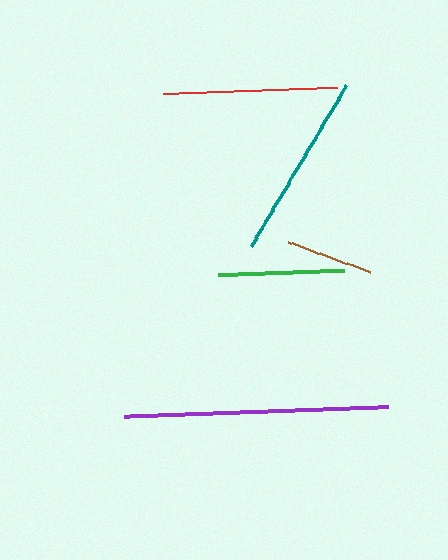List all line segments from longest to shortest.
From longest to shortest: purple, teal, red, green, brown.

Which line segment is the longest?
The purple line is the longest at approximately 264 pixels.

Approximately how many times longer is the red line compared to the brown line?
The red line is approximately 2.0 times the length of the brown line.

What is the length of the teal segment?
The teal segment is approximately 186 pixels long.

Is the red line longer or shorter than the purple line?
The purple line is longer than the red line.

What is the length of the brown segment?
The brown segment is approximately 87 pixels long.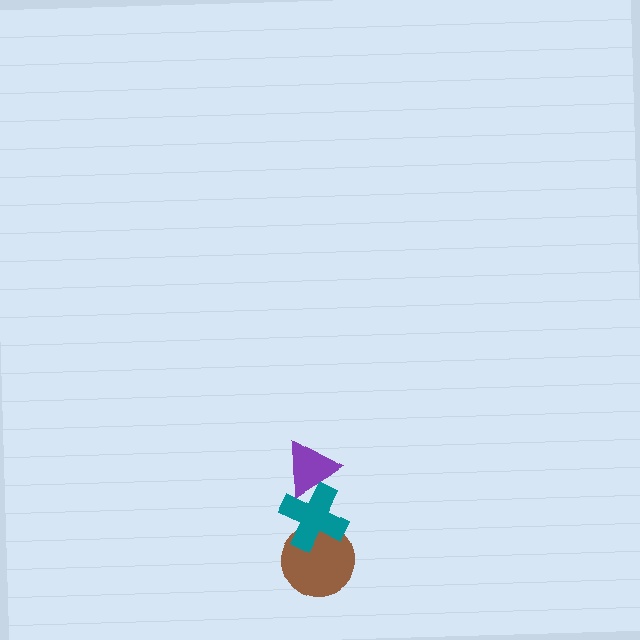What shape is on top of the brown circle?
The teal cross is on top of the brown circle.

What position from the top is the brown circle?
The brown circle is 3rd from the top.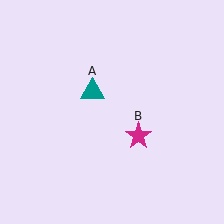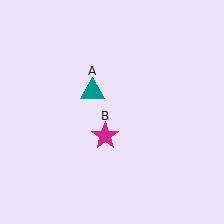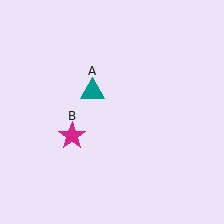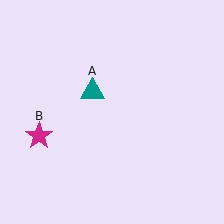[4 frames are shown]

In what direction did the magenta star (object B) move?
The magenta star (object B) moved left.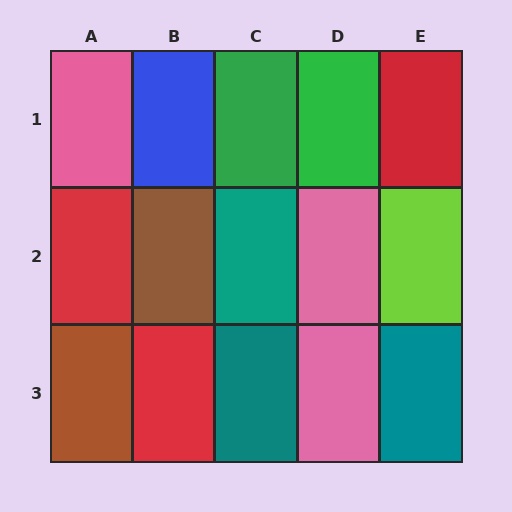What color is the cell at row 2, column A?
Red.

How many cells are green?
2 cells are green.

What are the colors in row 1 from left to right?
Pink, blue, green, green, red.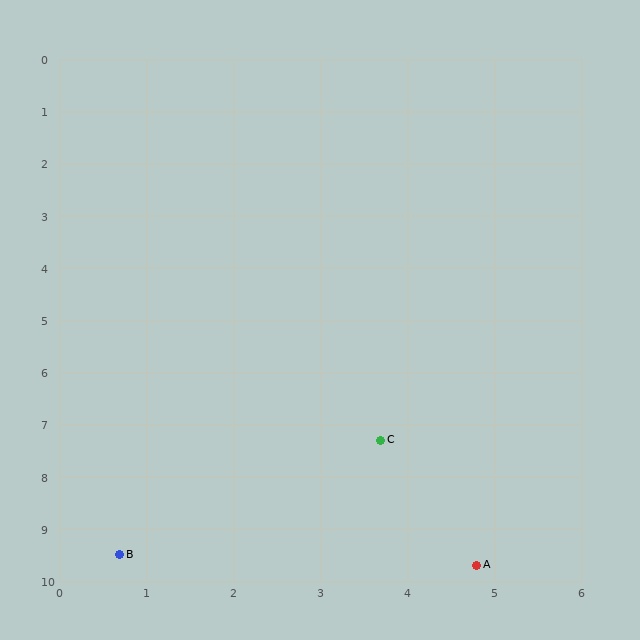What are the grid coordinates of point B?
Point B is at approximately (0.7, 9.5).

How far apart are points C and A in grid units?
Points C and A are about 2.6 grid units apart.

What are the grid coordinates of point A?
Point A is at approximately (4.8, 9.7).